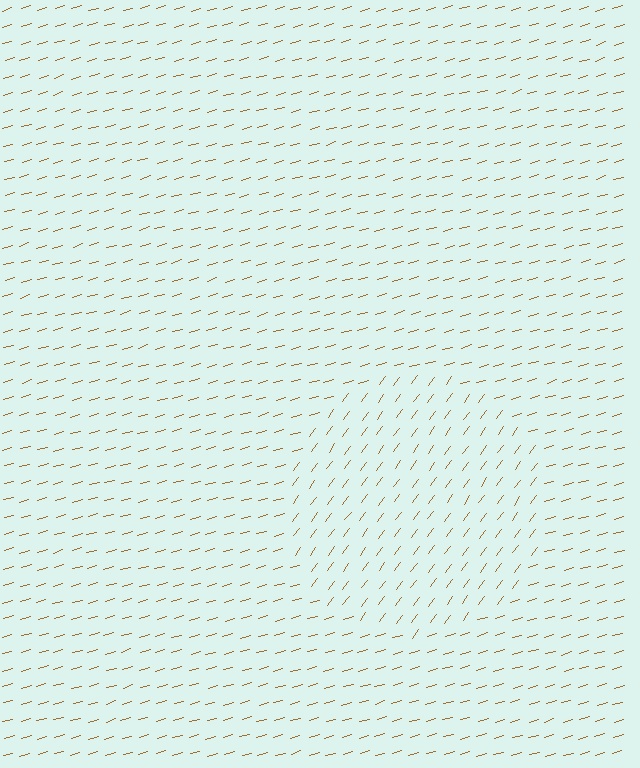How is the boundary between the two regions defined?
The boundary is defined purely by a change in line orientation (approximately 38 degrees difference). All lines are the same color and thickness.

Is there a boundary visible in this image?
Yes, there is a texture boundary formed by a change in line orientation.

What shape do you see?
I see a circle.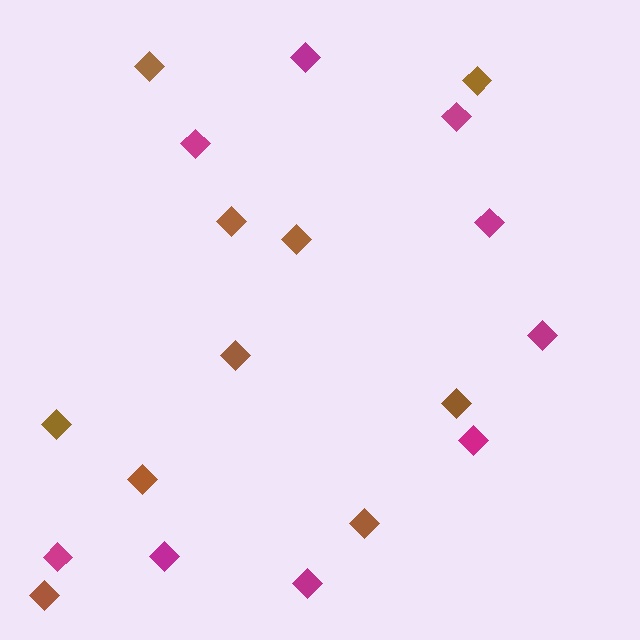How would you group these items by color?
There are 2 groups: one group of magenta diamonds (9) and one group of brown diamonds (10).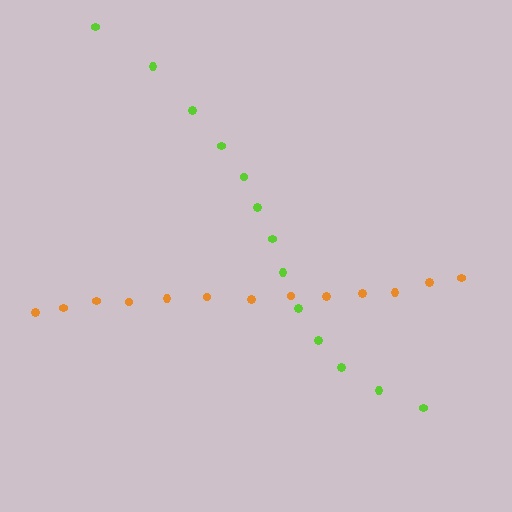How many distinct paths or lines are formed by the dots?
There are 2 distinct paths.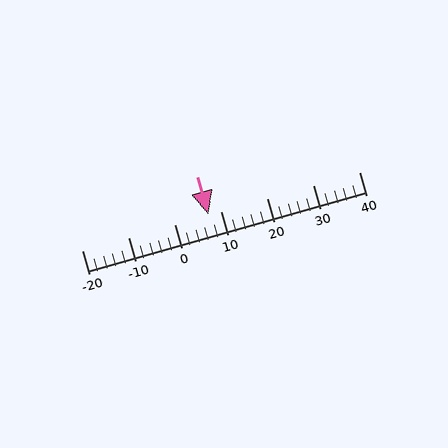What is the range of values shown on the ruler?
The ruler shows values from -20 to 40.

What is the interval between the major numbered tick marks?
The major tick marks are spaced 10 units apart.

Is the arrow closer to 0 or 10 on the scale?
The arrow is closer to 10.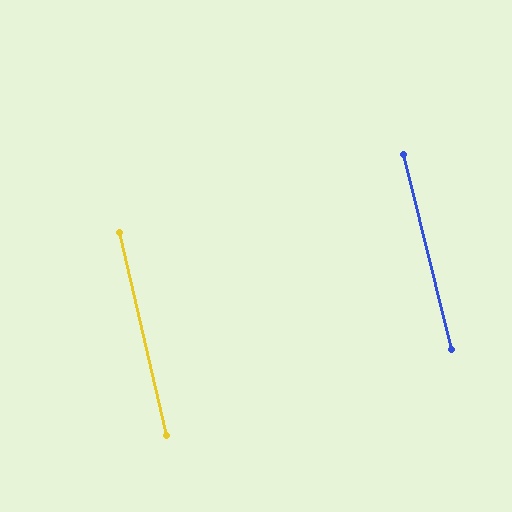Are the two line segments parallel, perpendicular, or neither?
Parallel — their directions differ by only 0.7°.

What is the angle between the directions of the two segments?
Approximately 1 degree.